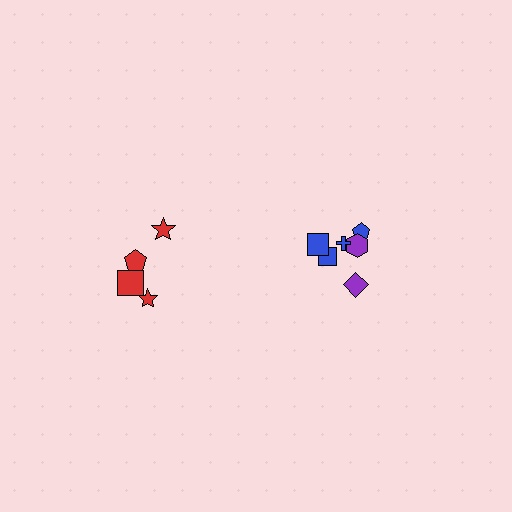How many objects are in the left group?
There are 4 objects.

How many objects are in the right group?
There are 6 objects.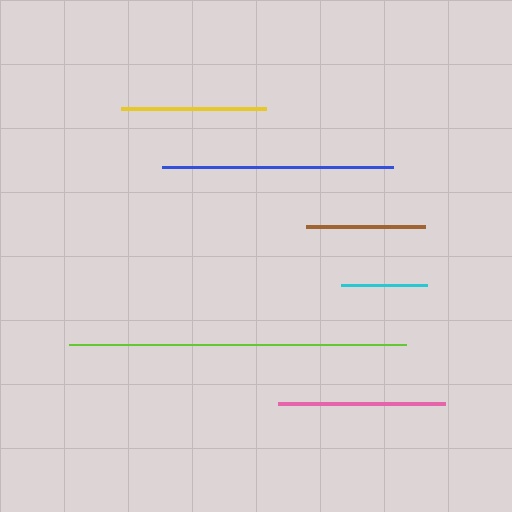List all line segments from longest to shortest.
From longest to shortest: lime, blue, pink, yellow, brown, cyan.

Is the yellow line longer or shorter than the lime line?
The lime line is longer than the yellow line.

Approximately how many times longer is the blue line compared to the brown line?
The blue line is approximately 1.9 times the length of the brown line.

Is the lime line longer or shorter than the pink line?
The lime line is longer than the pink line.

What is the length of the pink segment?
The pink segment is approximately 167 pixels long.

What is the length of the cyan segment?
The cyan segment is approximately 86 pixels long.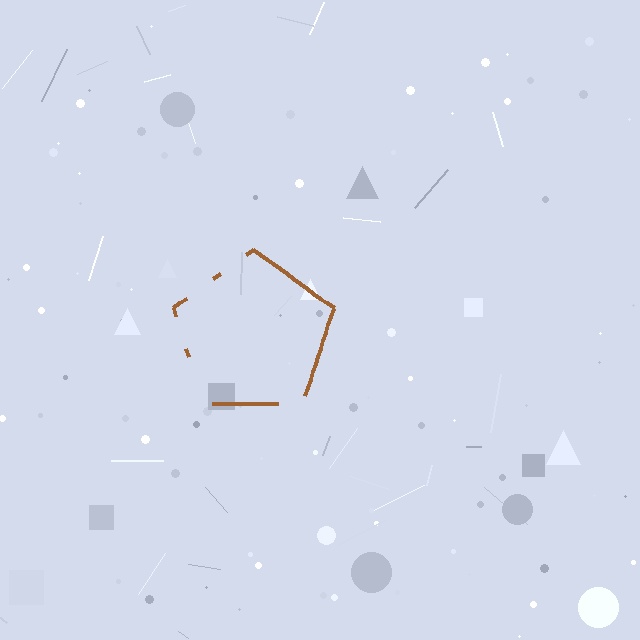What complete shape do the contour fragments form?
The contour fragments form a pentagon.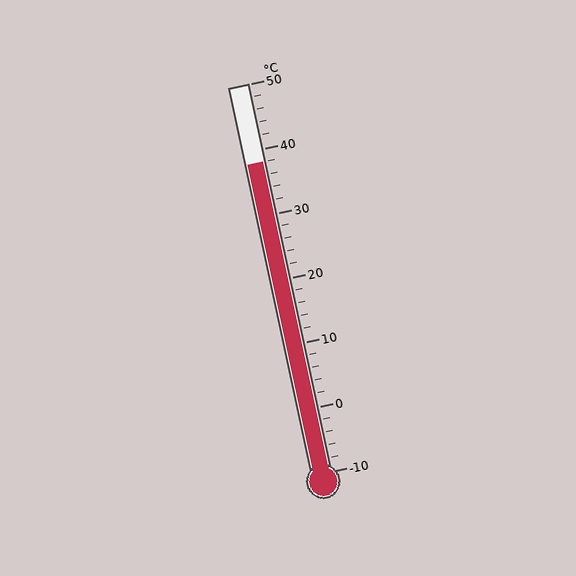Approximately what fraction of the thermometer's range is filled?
The thermometer is filled to approximately 80% of its range.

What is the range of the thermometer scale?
The thermometer scale ranges from -10°C to 50°C.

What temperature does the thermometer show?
The thermometer shows approximately 38°C.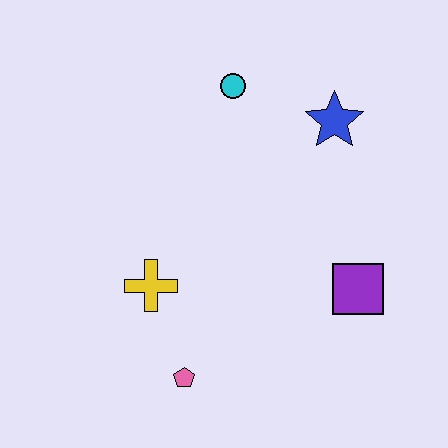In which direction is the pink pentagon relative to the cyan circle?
The pink pentagon is below the cyan circle.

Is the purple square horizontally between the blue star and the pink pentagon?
No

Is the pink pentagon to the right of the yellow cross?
Yes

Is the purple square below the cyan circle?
Yes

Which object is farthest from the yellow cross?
The blue star is farthest from the yellow cross.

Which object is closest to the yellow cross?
The pink pentagon is closest to the yellow cross.